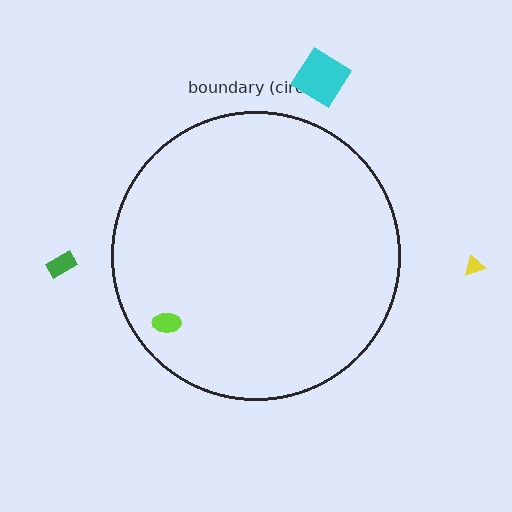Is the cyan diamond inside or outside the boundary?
Outside.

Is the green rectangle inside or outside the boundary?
Outside.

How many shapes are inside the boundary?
1 inside, 3 outside.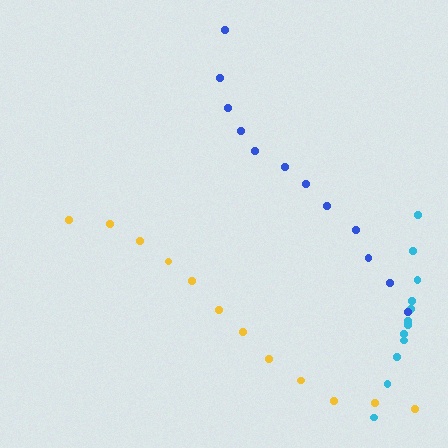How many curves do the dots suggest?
There are 3 distinct paths.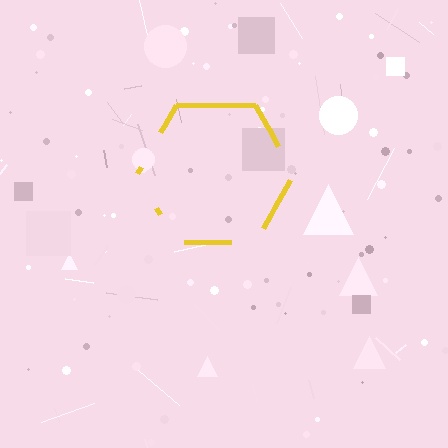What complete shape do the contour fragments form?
The contour fragments form a hexagon.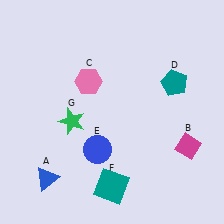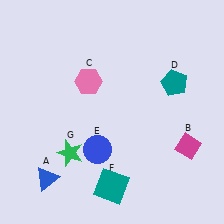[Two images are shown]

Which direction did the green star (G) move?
The green star (G) moved down.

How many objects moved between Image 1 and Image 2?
1 object moved between the two images.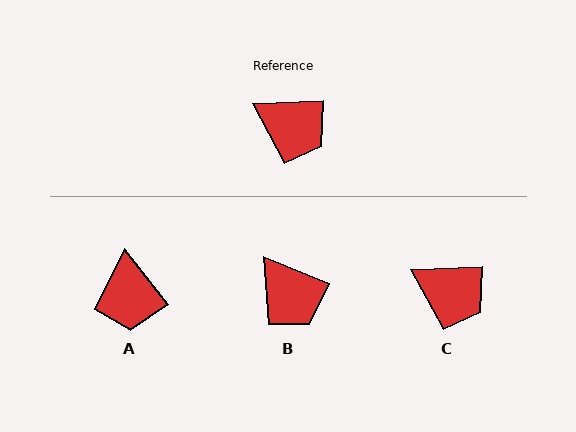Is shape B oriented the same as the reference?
No, it is off by about 24 degrees.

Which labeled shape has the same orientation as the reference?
C.